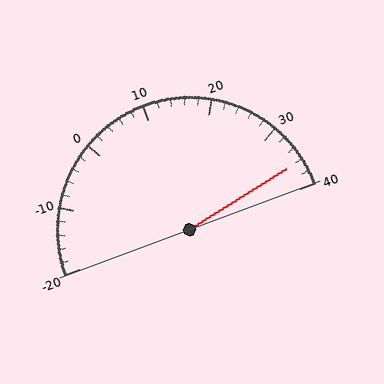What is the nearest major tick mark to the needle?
The nearest major tick mark is 40.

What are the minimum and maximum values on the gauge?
The gauge ranges from -20 to 40.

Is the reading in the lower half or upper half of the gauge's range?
The reading is in the upper half of the range (-20 to 40).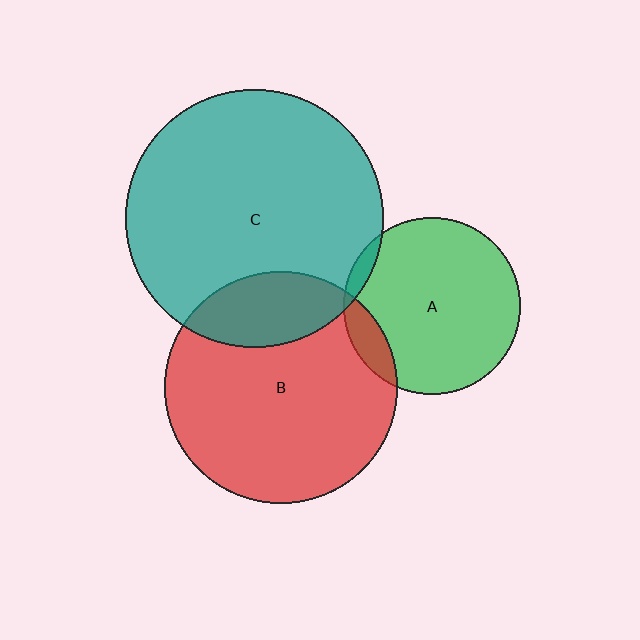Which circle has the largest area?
Circle C (teal).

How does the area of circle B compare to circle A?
Approximately 1.7 times.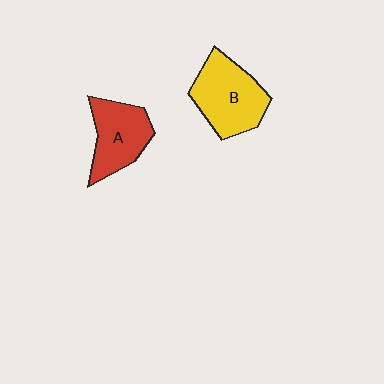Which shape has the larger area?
Shape B (yellow).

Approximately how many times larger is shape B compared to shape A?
Approximately 1.2 times.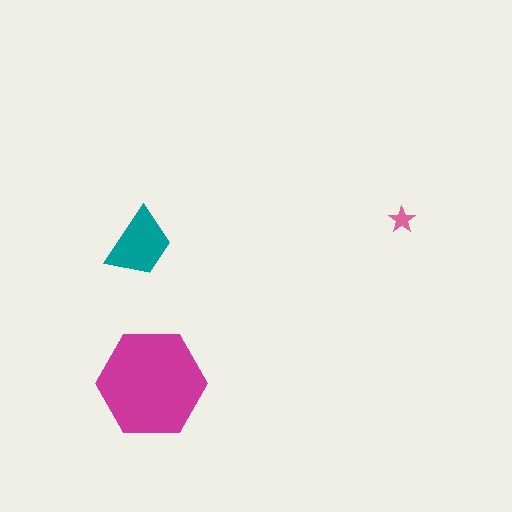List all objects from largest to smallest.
The magenta hexagon, the teal trapezoid, the pink star.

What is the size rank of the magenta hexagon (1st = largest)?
1st.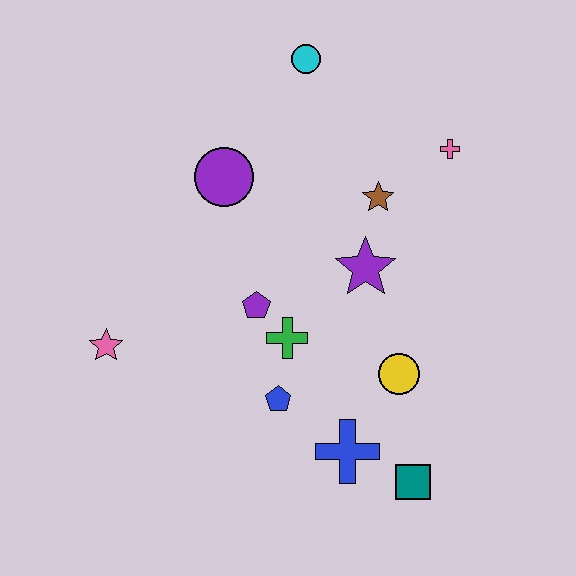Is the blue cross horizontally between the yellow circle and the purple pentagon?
Yes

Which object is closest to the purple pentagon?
The green cross is closest to the purple pentagon.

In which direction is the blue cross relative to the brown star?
The blue cross is below the brown star.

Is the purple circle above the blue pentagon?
Yes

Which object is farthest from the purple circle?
The teal square is farthest from the purple circle.